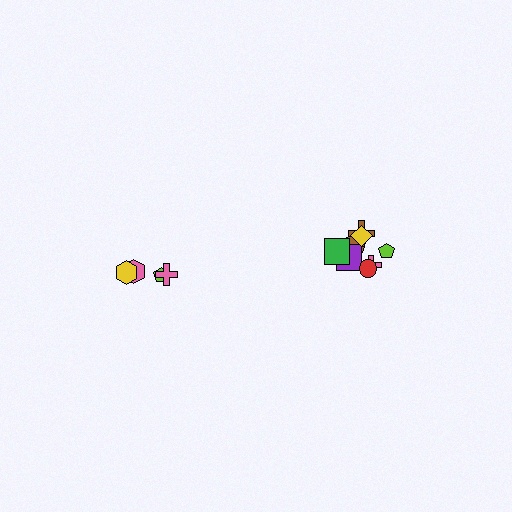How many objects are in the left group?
There are 4 objects.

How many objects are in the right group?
There are 8 objects.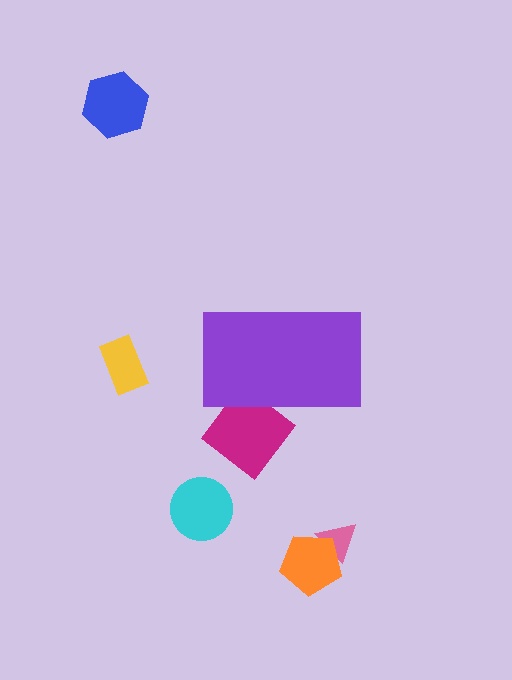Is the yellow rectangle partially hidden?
No, the yellow rectangle is fully visible.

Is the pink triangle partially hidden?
No, the pink triangle is fully visible.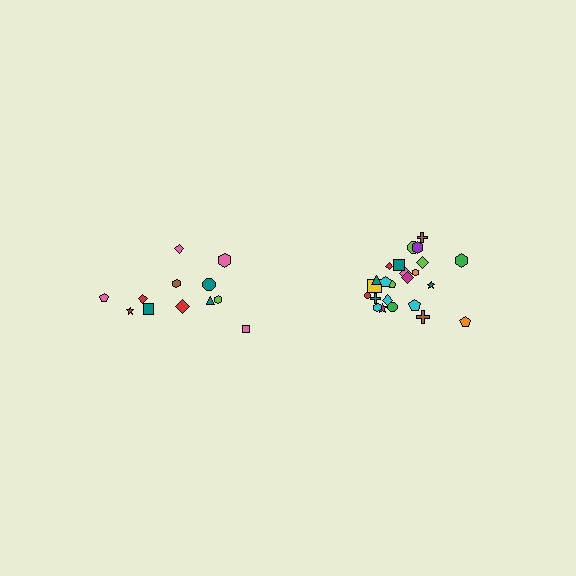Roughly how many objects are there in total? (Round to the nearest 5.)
Roughly 35 objects in total.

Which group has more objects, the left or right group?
The right group.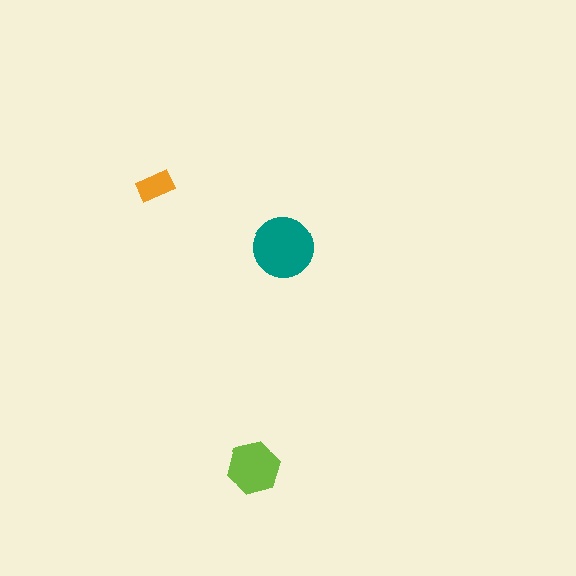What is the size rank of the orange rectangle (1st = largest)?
3rd.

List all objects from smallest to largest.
The orange rectangle, the lime hexagon, the teal circle.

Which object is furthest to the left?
The orange rectangle is leftmost.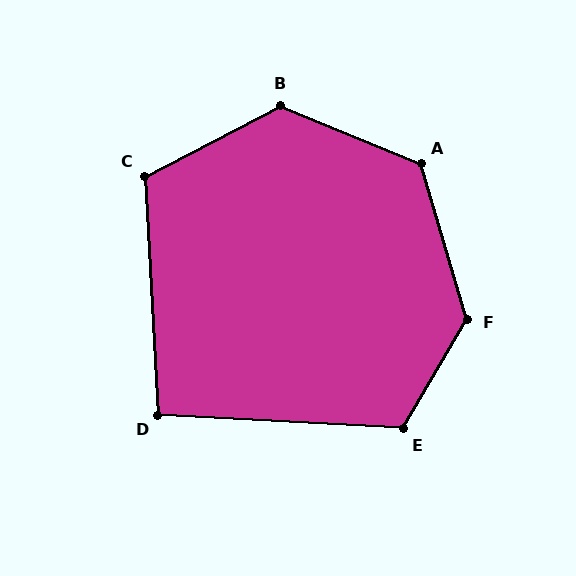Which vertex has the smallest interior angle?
D, at approximately 96 degrees.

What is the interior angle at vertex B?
Approximately 130 degrees (obtuse).